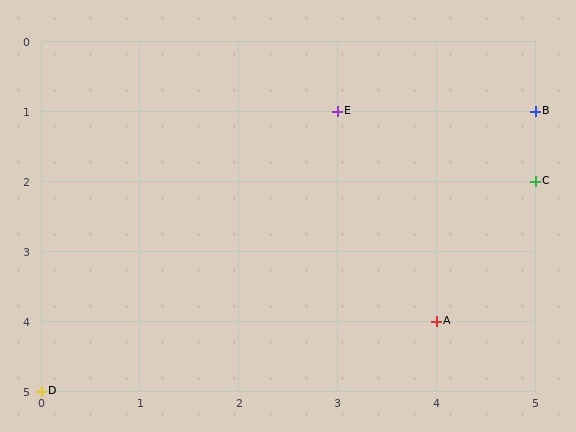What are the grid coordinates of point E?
Point E is at grid coordinates (3, 1).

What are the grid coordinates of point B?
Point B is at grid coordinates (5, 1).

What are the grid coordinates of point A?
Point A is at grid coordinates (4, 4).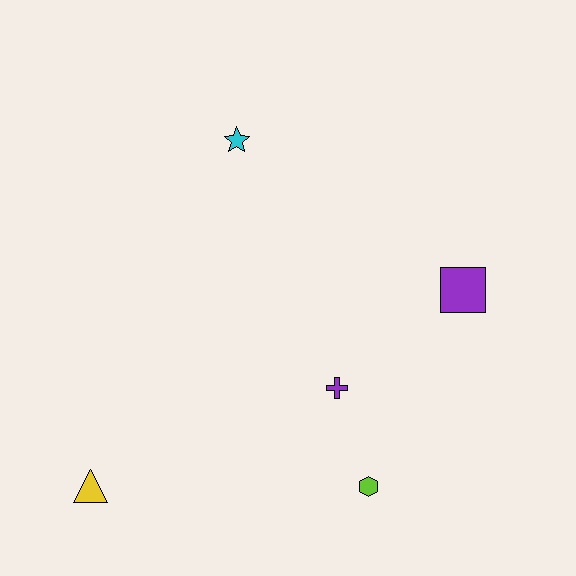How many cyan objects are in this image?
There is 1 cyan object.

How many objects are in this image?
There are 5 objects.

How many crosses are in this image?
There is 1 cross.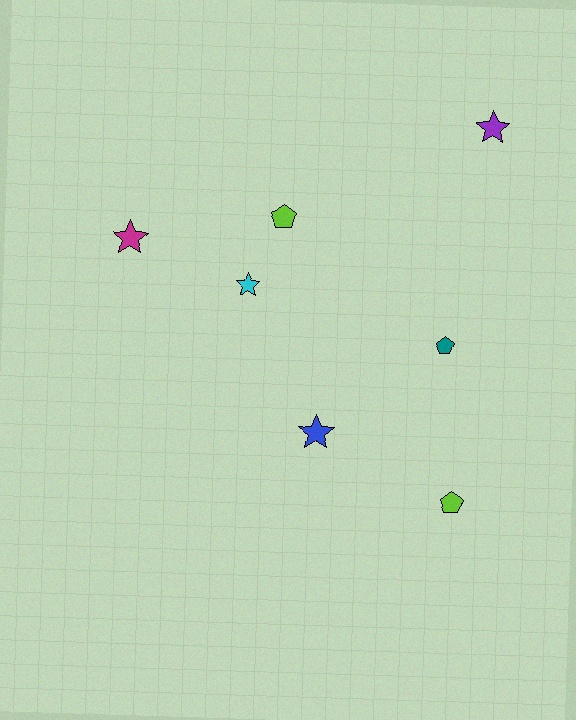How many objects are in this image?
There are 7 objects.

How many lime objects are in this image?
There are 2 lime objects.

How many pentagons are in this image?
There are 3 pentagons.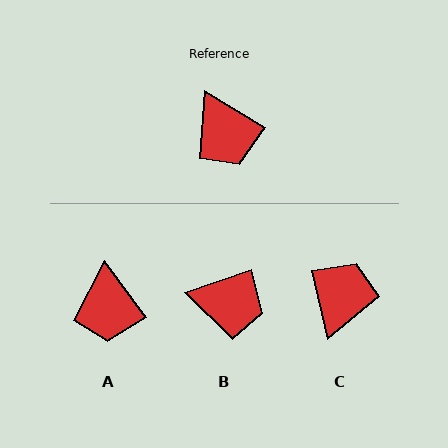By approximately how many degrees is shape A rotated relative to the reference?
Approximately 23 degrees clockwise.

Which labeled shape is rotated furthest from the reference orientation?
C, about 134 degrees away.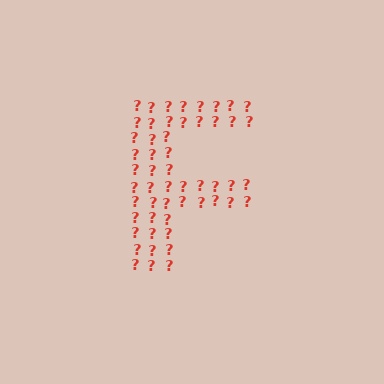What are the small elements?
The small elements are question marks.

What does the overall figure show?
The overall figure shows the letter F.